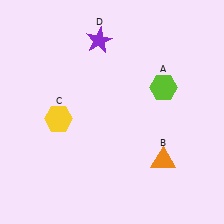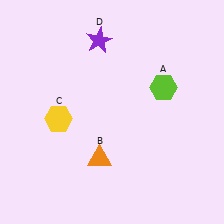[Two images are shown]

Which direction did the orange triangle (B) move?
The orange triangle (B) moved left.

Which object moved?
The orange triangle (B) moved left.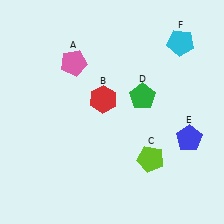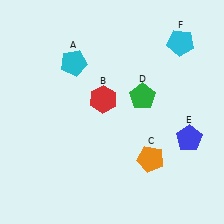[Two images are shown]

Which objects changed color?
A changed from pink to cyan. C changed from lime to orange.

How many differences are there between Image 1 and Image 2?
There are 2 differences between the two images.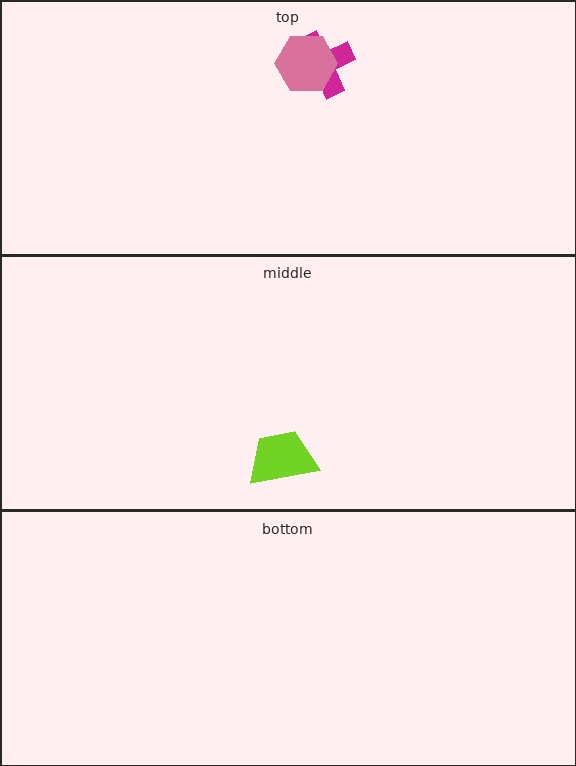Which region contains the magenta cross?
The top region.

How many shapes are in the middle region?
1.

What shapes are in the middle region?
The lime trapezoid.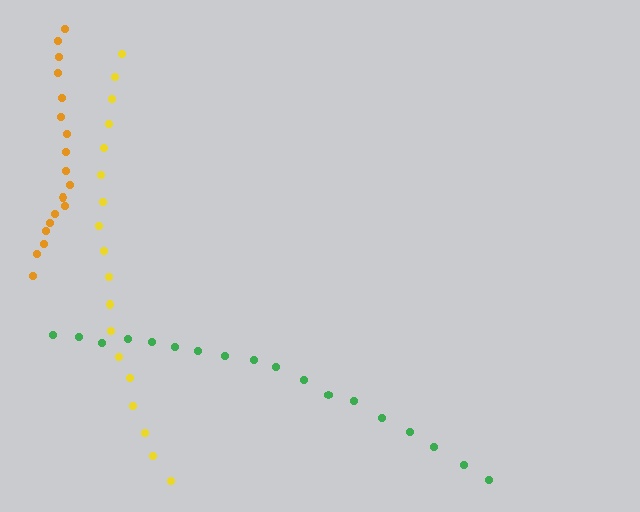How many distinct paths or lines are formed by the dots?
There are 3 distinct paths.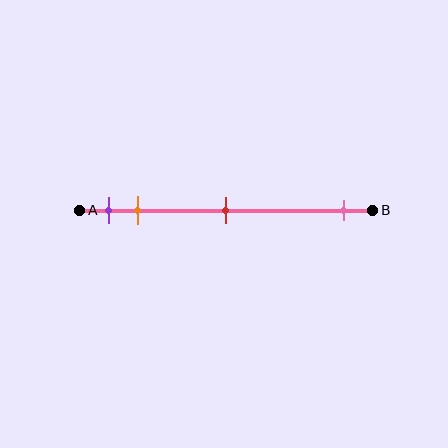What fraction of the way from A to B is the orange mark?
The orange mark is approximately 20% (0.2) of the way from A to B.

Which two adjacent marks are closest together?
The purple and orange marks are the closest adjacent pair.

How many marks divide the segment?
There are 4 marks dividing the segment.